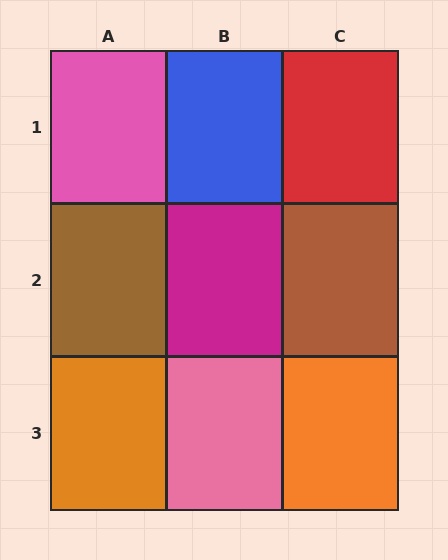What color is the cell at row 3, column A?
Orange.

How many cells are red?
1 cell is red.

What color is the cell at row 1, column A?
Pink.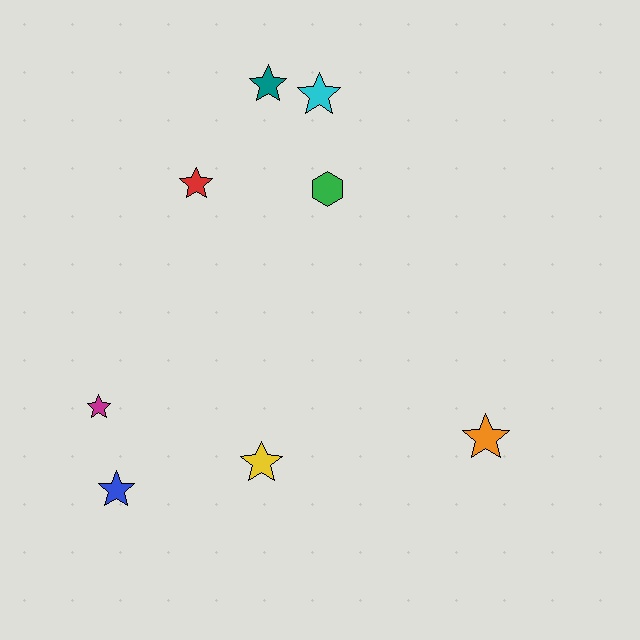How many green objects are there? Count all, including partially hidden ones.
There is 1 green object.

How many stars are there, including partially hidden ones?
There are 7 stars.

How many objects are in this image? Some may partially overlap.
There are 8 objects.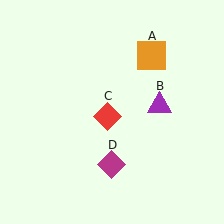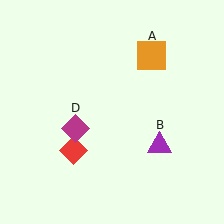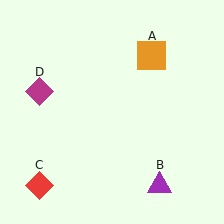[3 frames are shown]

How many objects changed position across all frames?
3 objects changed position: purple triangle (object B), red diamond (object C), magenta diamond (object D).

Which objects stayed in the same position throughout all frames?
Orange square (object A) remained stationary.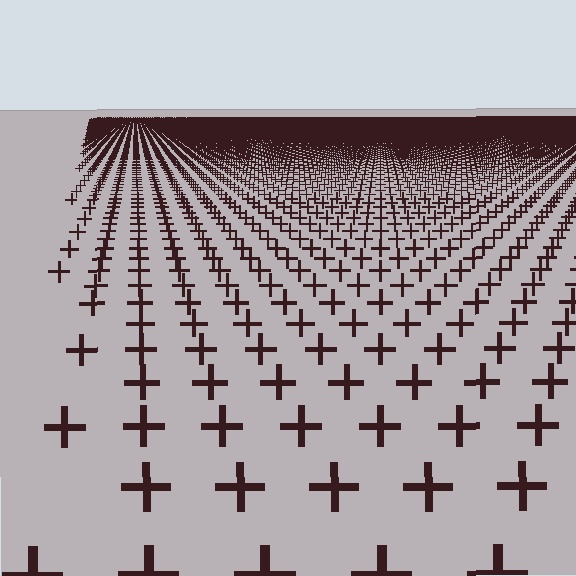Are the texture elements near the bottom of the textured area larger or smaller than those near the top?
Larger. Near the bottom, elements are closer to the viewer and appear at a bigger on-screen size.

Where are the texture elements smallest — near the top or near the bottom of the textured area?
Near the top.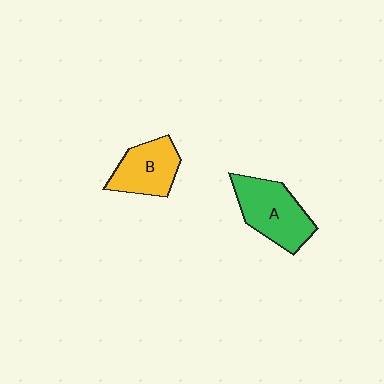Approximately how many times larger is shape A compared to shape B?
Approximately 1.3 times.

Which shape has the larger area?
Shape A (green).